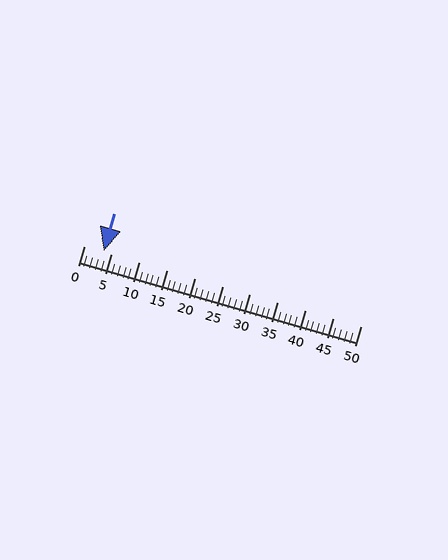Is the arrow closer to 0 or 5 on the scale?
The arrow is closer to 5.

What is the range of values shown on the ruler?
The ruler shows values from 0 to 50.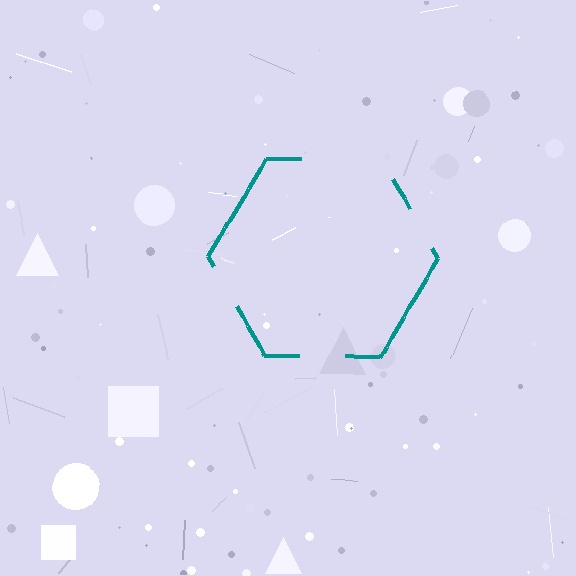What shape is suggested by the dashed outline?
The dashed outline suggests a hexagon.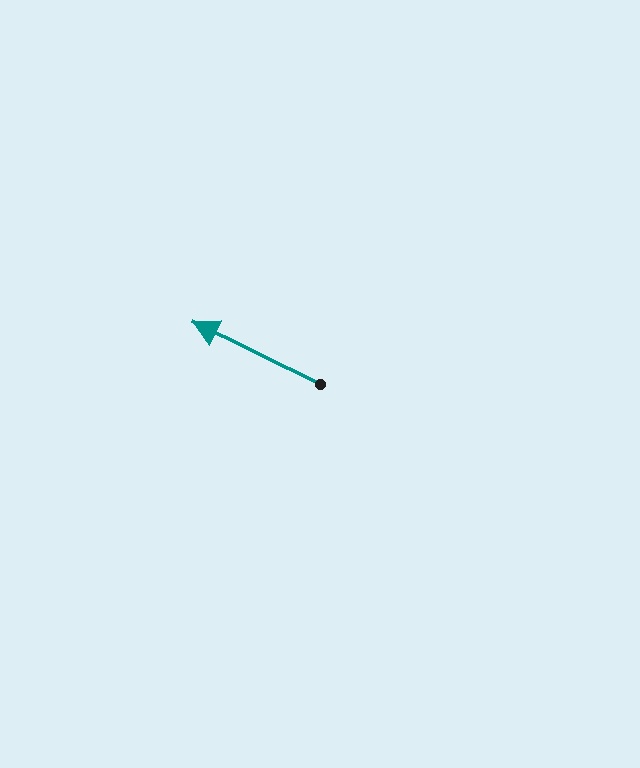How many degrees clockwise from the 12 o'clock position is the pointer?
Approximately 296 degrees.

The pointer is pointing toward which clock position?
Roughly 10 o'clock.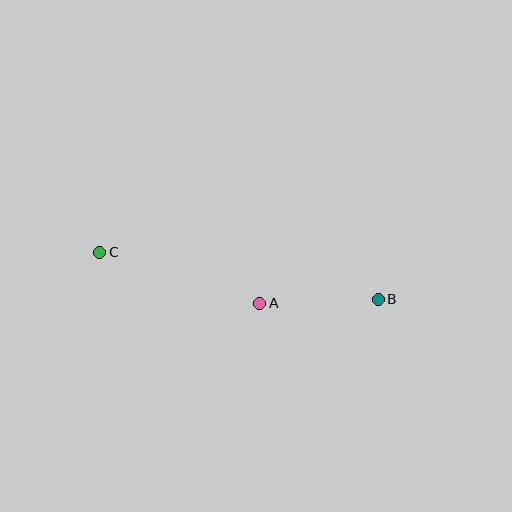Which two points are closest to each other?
Points A and B are closest to each other.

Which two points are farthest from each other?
Points B and C are farthest from each other.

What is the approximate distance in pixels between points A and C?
The distance between A and C is approximately 168 pixels.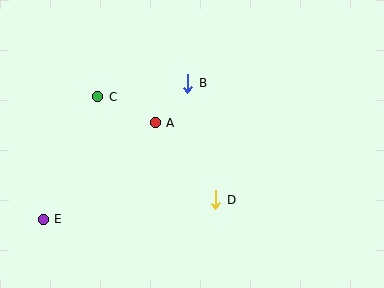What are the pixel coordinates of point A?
Point A is at (155, 123).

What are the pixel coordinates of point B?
Point B is at (188, 83).